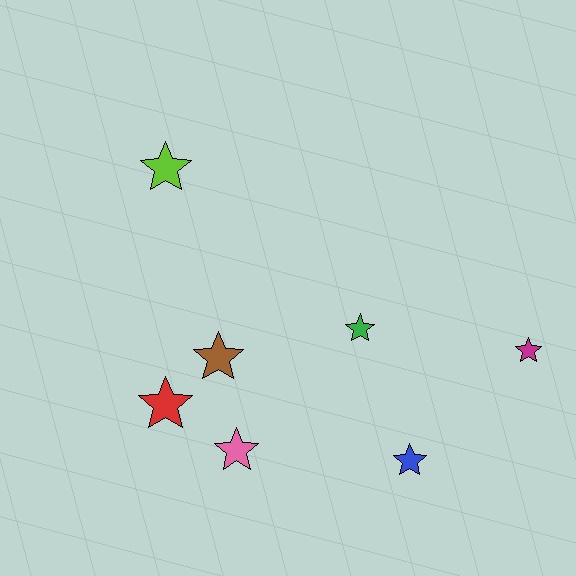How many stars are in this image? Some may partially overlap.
There are 7 stars.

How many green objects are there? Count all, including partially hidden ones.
There is 1 green object.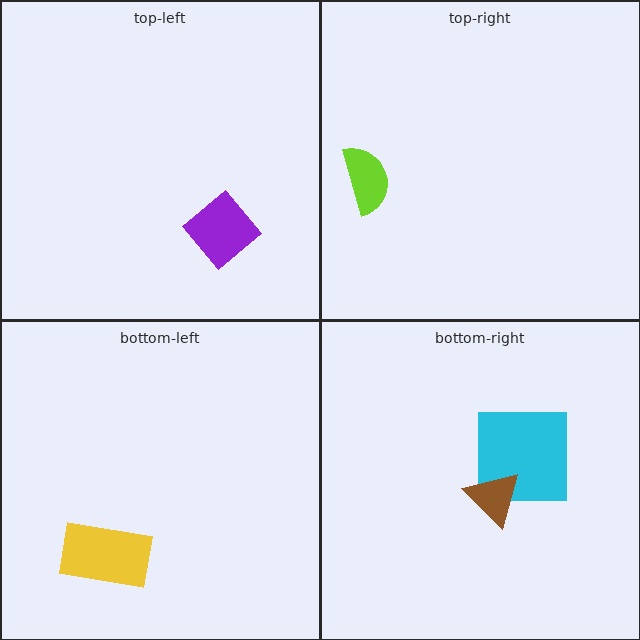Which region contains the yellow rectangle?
The bottom-left region.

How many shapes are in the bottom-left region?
1.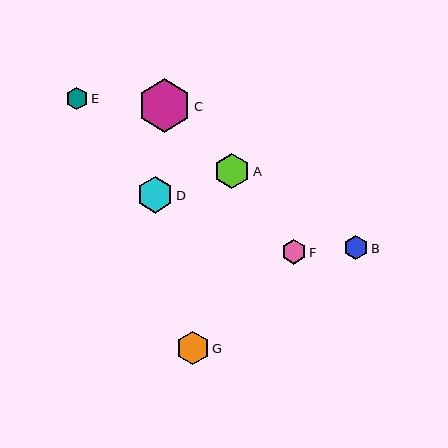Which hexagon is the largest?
Hexagon C is the largest with a size of approximately 53 pixels.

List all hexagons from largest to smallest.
From largest to smallest: C, D, A, G, B, F, E.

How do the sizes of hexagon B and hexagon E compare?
Hexagon B and hexagon E are approximately the same size.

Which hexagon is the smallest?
Hexagon E is the smallest with a size of approximately 23 pixels.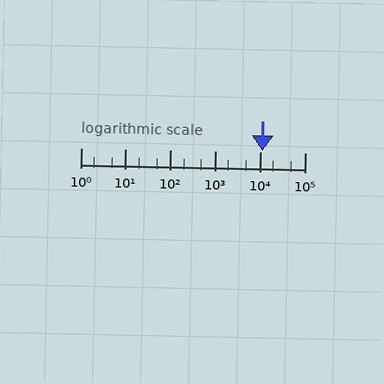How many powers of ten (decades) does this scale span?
The scale spans 5 decades, from 1 to 100000.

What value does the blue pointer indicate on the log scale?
The pointer indicates approximately 11000.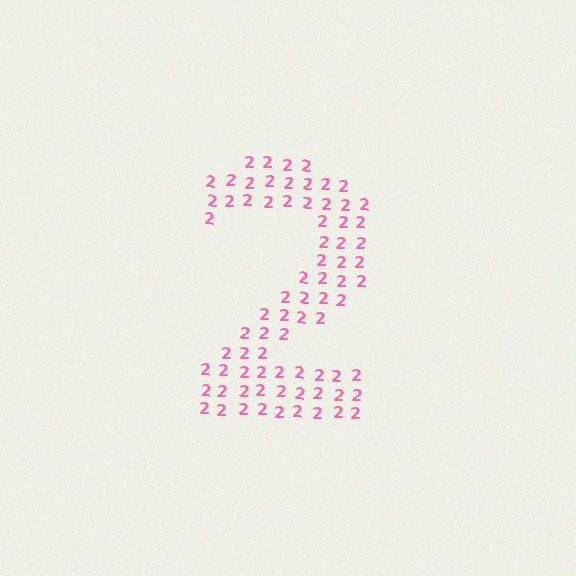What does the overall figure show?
The overall figure shows the digit 2.